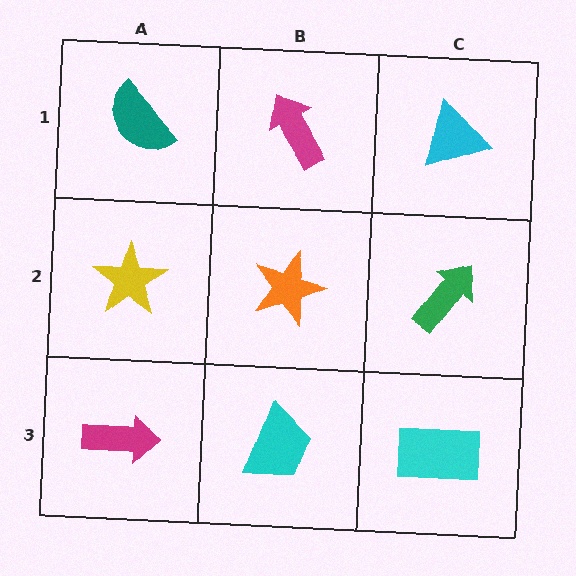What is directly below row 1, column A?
A yellow star.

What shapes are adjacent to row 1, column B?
An orange star (row 2, column B), a teal semicircle (row 1, column A), a cyan triangle (row 1, column C).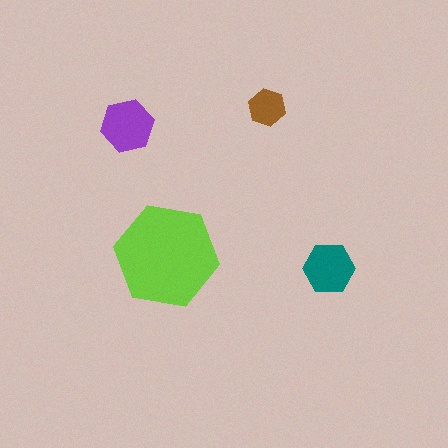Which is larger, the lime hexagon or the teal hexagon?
The lime one.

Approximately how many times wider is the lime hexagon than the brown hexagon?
About 2.5 times wider.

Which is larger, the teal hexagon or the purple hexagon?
The purple one.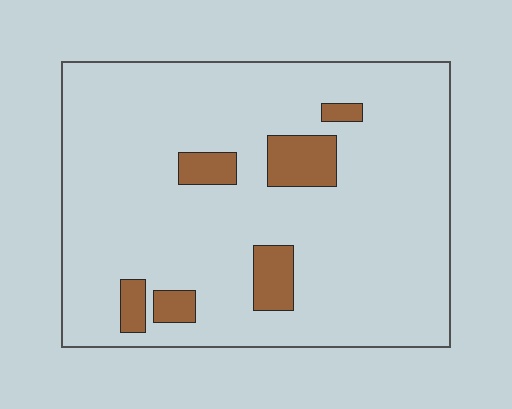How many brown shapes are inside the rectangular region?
6.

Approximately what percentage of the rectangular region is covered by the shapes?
Approximately 10%.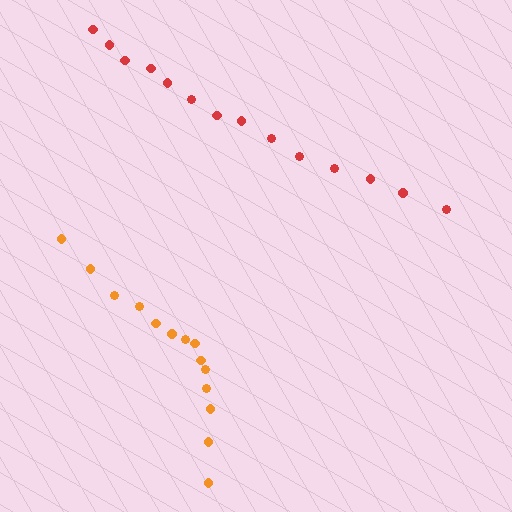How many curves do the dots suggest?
There are 2 distinct paths.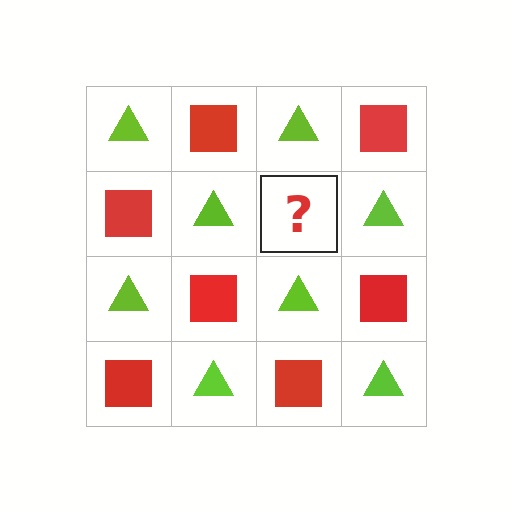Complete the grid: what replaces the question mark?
The question mark should be replaced with a red square.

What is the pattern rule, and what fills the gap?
The rule is that it alternates lime triangle and red square in a checkerboard pattern. The gap should be filled with a red square.